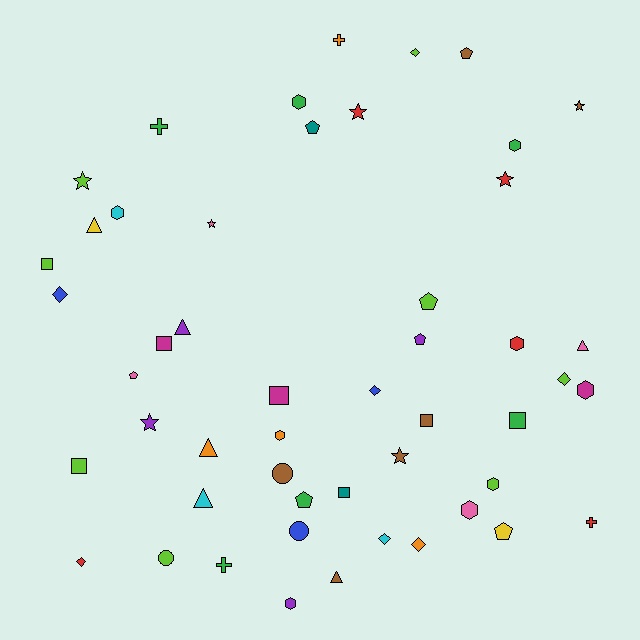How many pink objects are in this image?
There are 4 pink objects.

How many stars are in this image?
There are 7 stars.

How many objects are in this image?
There are 50 objects.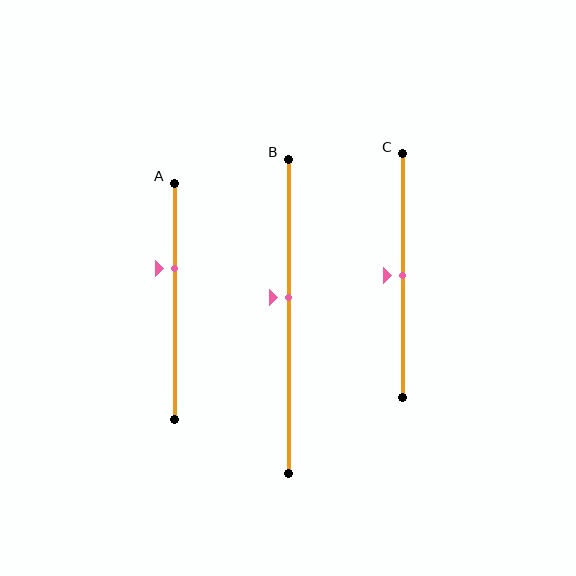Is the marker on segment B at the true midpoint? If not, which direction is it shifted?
No, the marker on segment B is shifted upward by about 6% of the segment length.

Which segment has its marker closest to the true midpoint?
Segment C has its marker closest to the true midpoint.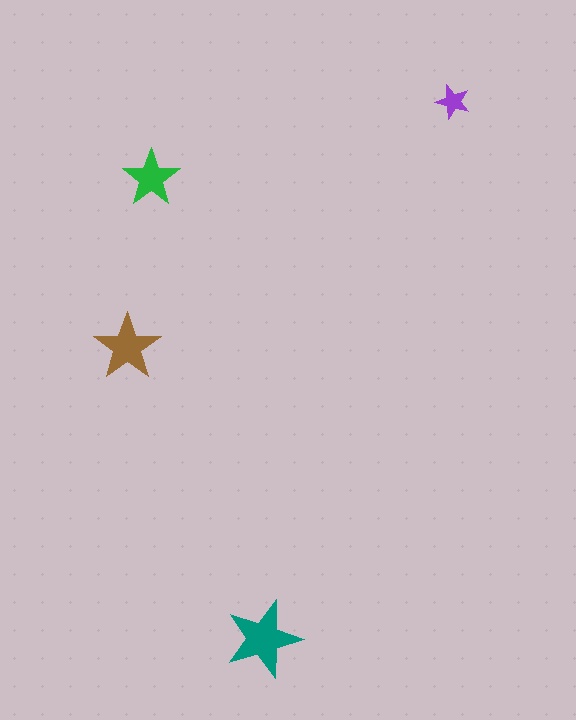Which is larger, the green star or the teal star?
The teal one.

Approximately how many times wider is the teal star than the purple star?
About 2.5 times wider.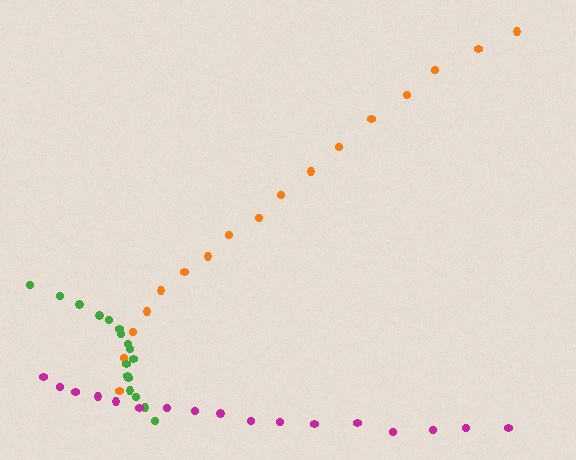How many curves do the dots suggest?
There are 3 distinct paths.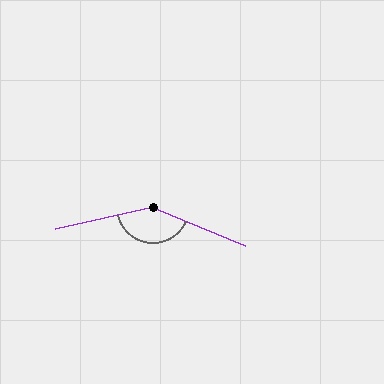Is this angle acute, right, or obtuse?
It is obtuse.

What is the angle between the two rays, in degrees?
Approximately 144 degrees.